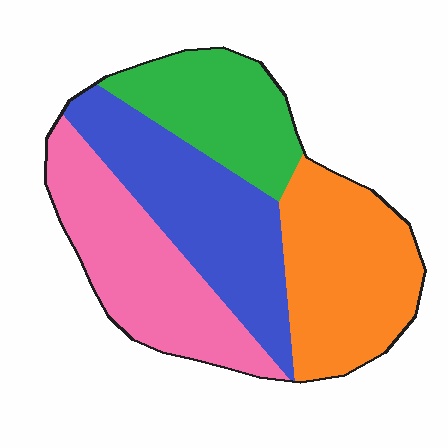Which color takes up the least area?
Green, at roughly 20%.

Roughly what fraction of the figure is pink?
Pink covers about 25% of the figure.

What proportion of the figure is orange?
Orange takes up about one quarter (1/4) of the figure.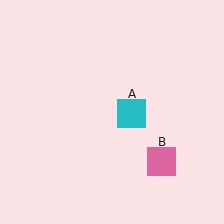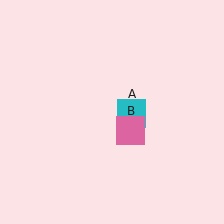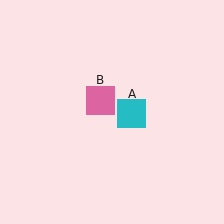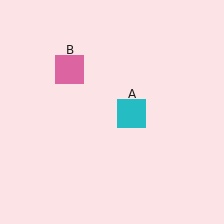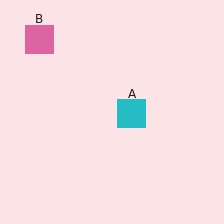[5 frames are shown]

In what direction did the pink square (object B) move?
The pink square (object B) moved up and to the left.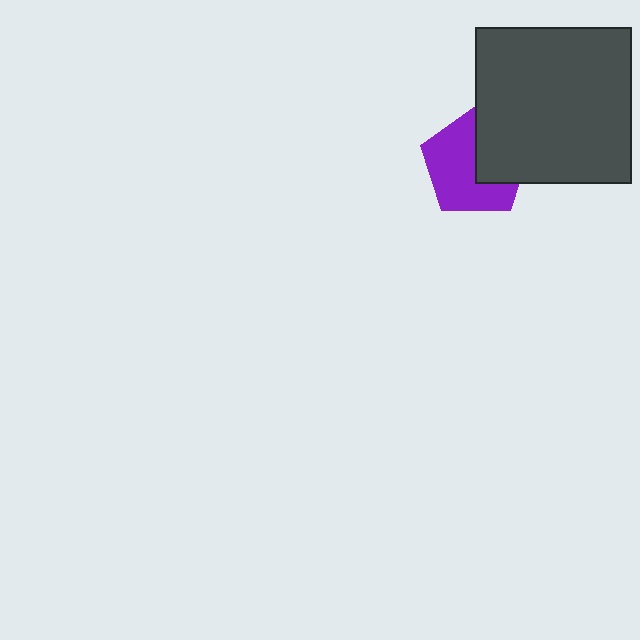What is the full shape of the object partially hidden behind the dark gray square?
The partially hidden object is a purple pentagon.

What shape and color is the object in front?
The object in front is a dark gray square.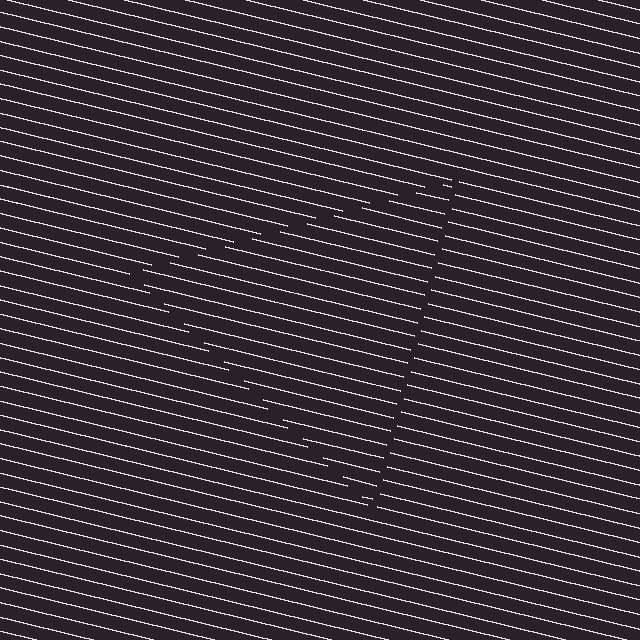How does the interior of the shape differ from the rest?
The interior of the shape contains the same grating, shifted by half a period — the contour is defined by the phase discontinuity where line-ends from the inner and outer gratings abut.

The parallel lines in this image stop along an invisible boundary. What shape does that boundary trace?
An illusory triangle. The interior of the shape contains the same grating, shifted by half a period — the contour is defined by the phase discontinuity where line-ends from the inner and outer gratings abut.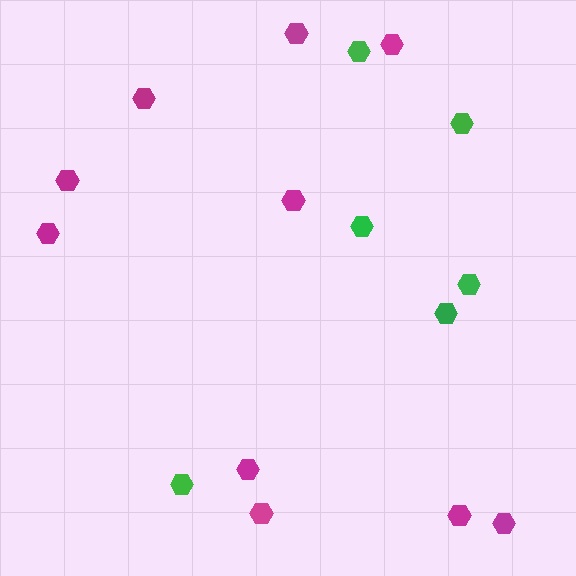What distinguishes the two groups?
There are 2 groups: one group of green hexagons (6) and one group of magenta hexagons (10).